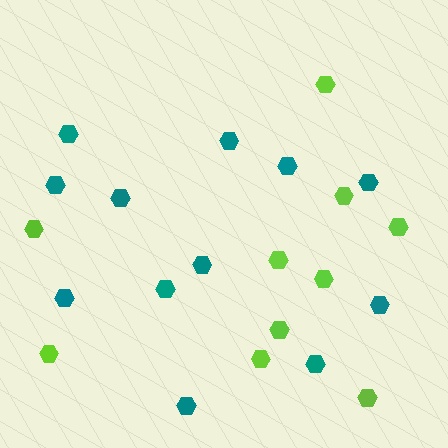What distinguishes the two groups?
There are 2 groups: one group of lime hexagons (10) and one group of teal hexagons (12).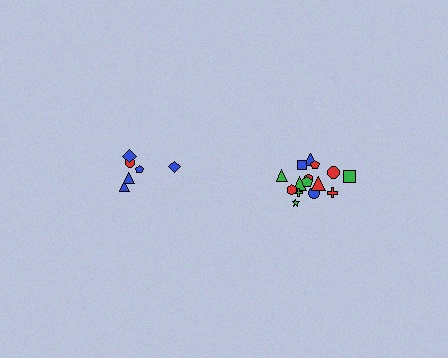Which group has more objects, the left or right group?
The right group.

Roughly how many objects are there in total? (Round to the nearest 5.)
Roughly 20 objects in total.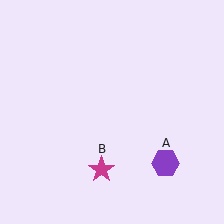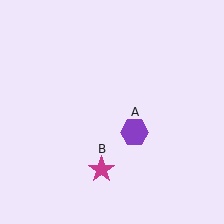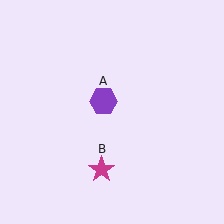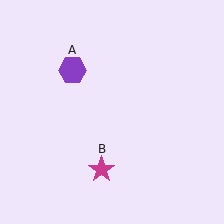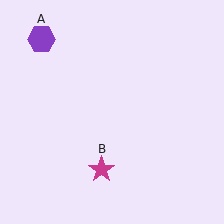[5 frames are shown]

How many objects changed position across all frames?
1 object changed position: purple hexagon (object A).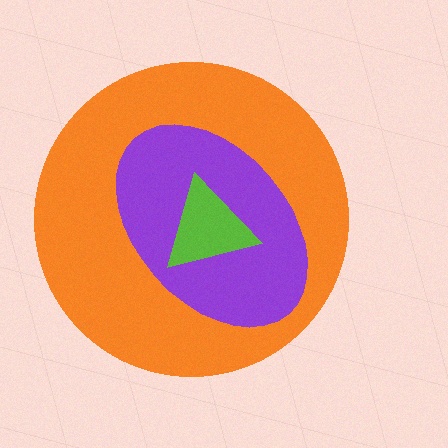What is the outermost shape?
The orange circle.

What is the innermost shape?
The lime triangle.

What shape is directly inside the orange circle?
The purple ellipse.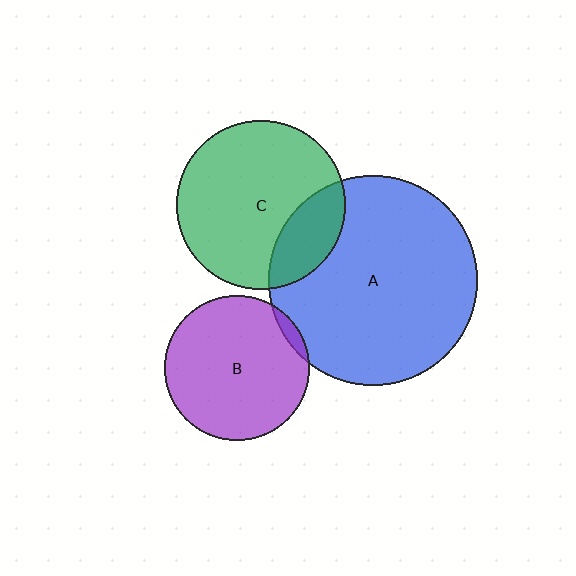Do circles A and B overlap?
Yes.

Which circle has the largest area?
Circle A (blue).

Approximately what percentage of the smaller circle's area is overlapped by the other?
Approximately 5%.